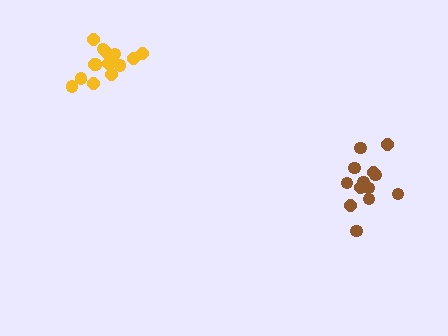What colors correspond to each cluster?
The clusters are colored: yellow, brown.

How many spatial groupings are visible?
There are 2 spatial groupings.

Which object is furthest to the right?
The brown cluster is rightmost.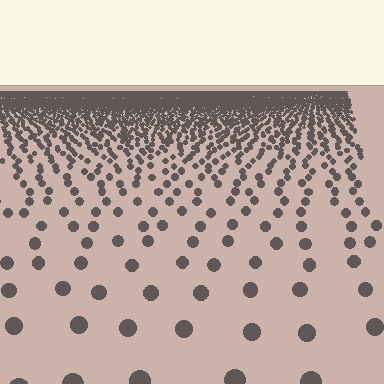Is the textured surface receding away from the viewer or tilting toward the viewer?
The surface is receding away from the viewer. Texture elements get smaller and denser toward the top.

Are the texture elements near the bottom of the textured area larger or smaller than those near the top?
Larger. Near the bottom, elements are closer to the viewer and appear at a bigger on-screen size.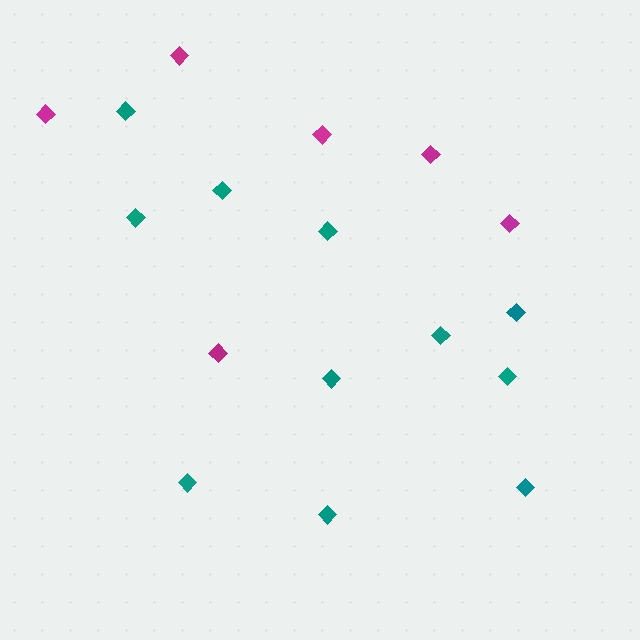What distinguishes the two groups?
There are 2 groups: one group of teal diamonds (11) and one group of magenta diamonds (6).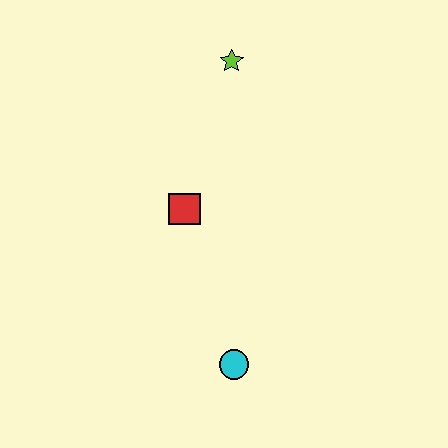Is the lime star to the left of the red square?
No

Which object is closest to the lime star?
The red square is closest to the lime star.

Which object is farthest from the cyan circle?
The lime star is farthest from the cyan circle.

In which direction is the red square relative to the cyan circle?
The red square is above the cyan circle.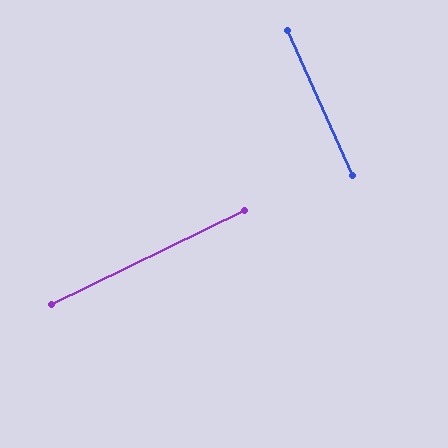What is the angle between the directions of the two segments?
Approximately 88 degrees.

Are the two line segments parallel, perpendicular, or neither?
Perpendicular — they meet at approximately 88°.